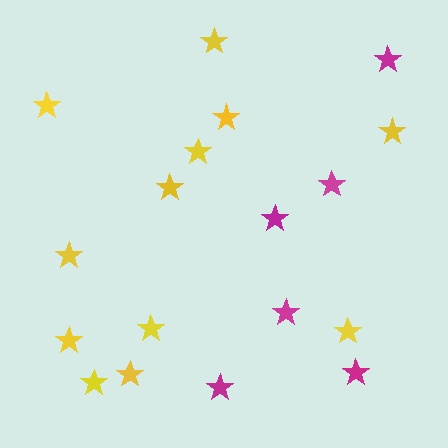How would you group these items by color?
There are 2 groups: one group of magenta stars (6) and one group of yellow stars (12).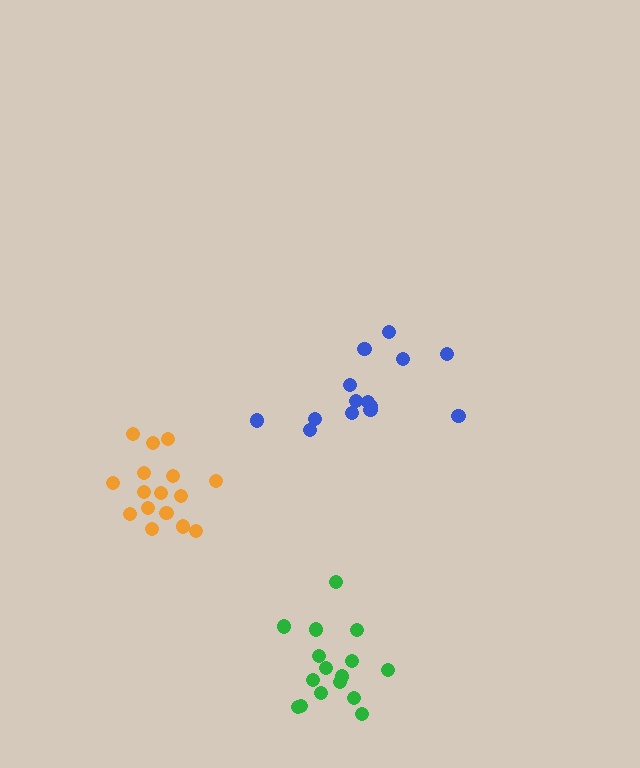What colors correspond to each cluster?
The clusters are colored: blue, orange, green.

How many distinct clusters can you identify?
There are 3 distinct clusters.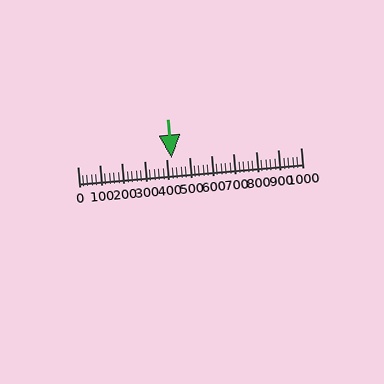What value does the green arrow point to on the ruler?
The green arrow points to approximately 424.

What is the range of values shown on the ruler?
The ruler shows values from 0 to 1000.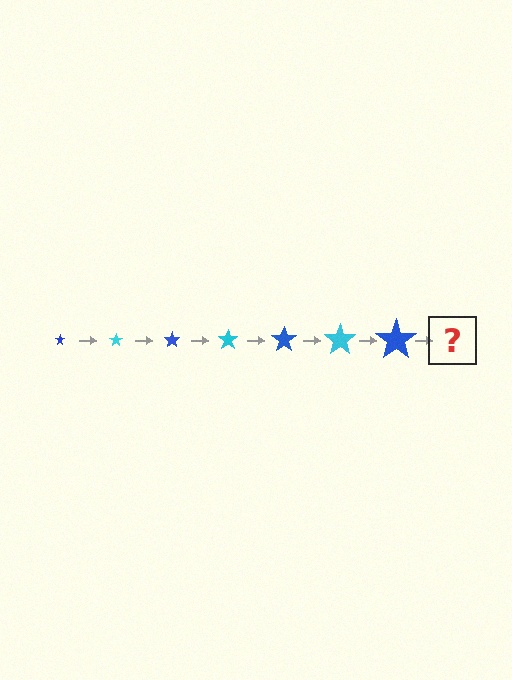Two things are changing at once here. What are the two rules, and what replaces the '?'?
The two rules are that the star grows larger each step and the color cycles through blue and cyan. The '?' should be a cyan star, larger than the previous one.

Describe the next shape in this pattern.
It should be a cyan star, larger than the previous one.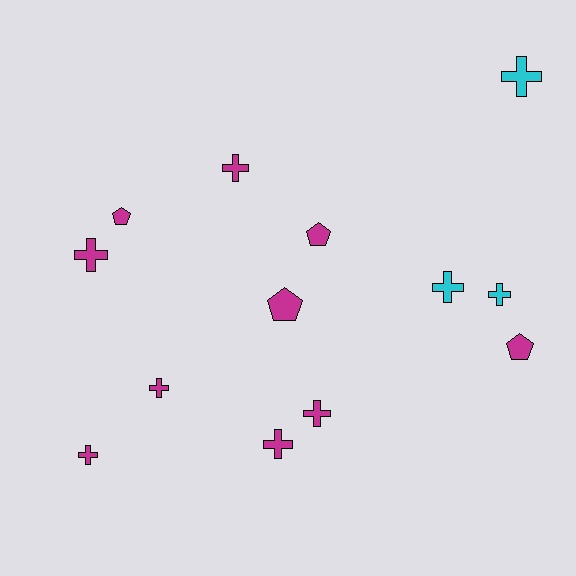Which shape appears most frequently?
Cross, with 9 objects.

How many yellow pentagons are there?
There are no yellow pentagons.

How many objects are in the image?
There are 13 objects.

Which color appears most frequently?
Magenta, with 10 objects.